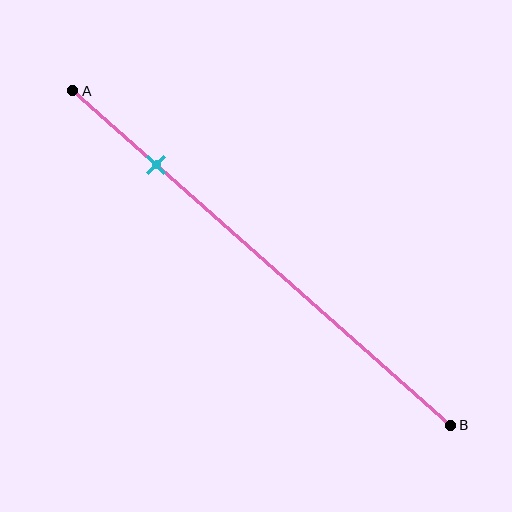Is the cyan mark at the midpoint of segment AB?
No, the mark is at about 20% from A, not at the 50% midpoint.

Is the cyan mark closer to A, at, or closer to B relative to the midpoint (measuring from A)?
The cyan mark is closer to point A than the midpoint of segment AB.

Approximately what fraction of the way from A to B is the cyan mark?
The cyan mark is approximately 20% of the way from A to B.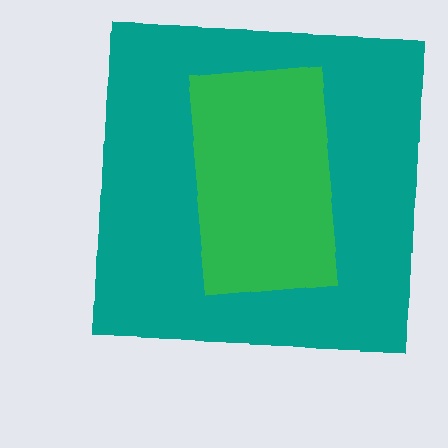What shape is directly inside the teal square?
The green rectangle.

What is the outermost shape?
The teal square.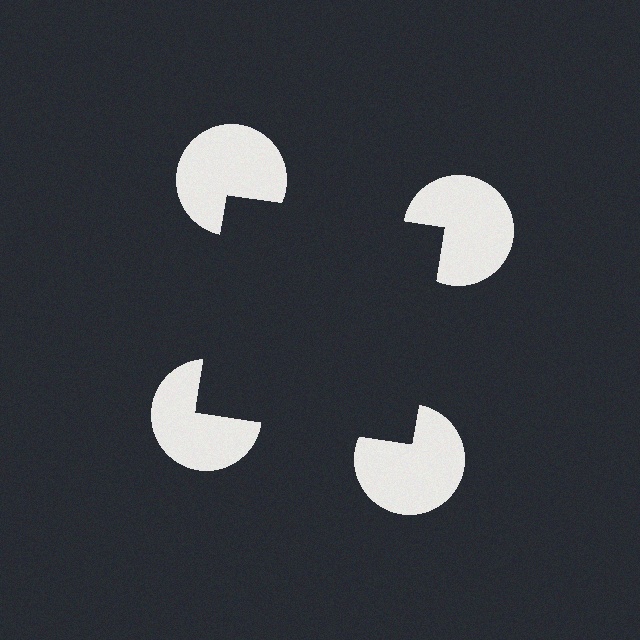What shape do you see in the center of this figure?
An illusory square — its edges are inferred from the aligned wedge cuts in the pac-man discs, not physically drawn.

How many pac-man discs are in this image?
There are 4 — one at each vertex of the illusory square.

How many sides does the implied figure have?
4 sides.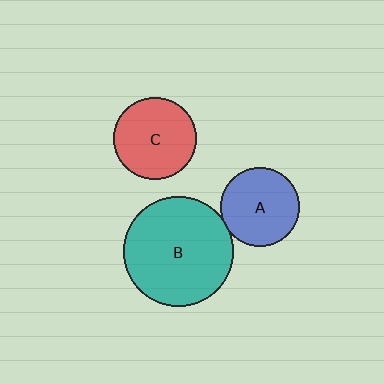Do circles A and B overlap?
Yes.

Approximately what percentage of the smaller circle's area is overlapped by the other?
Approximately 5%.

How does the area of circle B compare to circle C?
Approximately 1.8 times.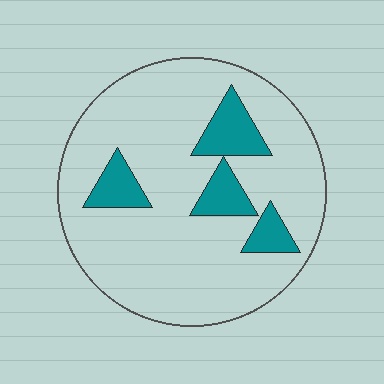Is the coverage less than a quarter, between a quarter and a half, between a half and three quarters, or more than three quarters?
Less than a quarter.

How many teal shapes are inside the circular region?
4.